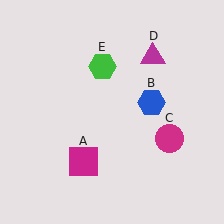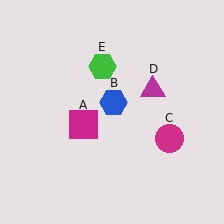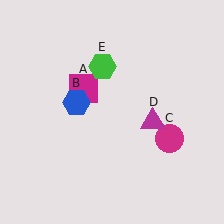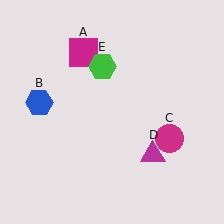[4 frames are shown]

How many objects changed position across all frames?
3 objects changed position: magenta square (object A), blue hexagon (object B), magenta triangle (object D).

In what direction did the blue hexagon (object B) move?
The blue hexagon (object B) moved left.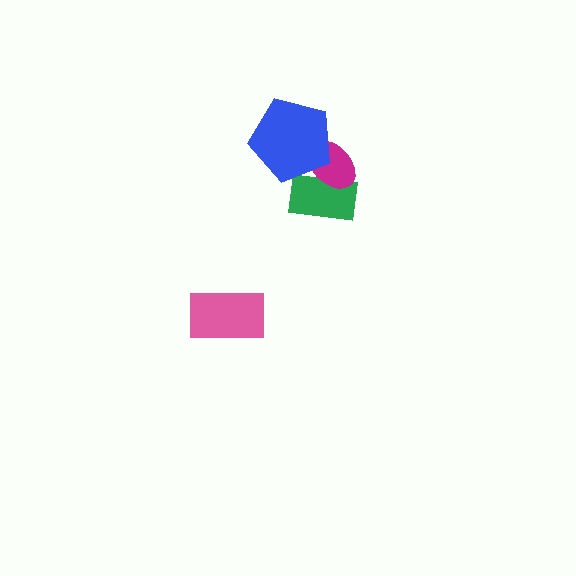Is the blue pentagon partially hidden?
No, no other shape covers it.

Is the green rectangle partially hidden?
Yes, it is partially covered by another shape.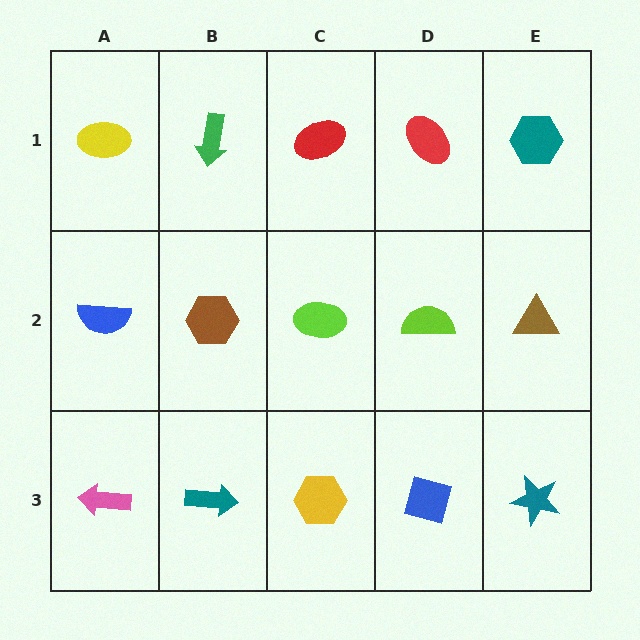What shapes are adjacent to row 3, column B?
A brown hexagon (row 2, column B), a pink arrow (row 3, column A), a yellow hexagon (row 3, column C).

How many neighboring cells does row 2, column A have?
3.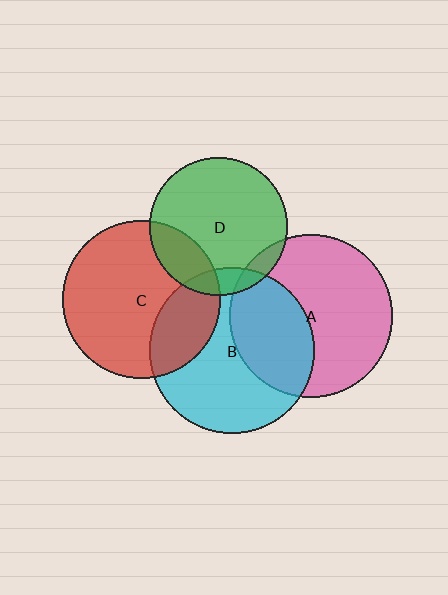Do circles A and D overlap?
Yes.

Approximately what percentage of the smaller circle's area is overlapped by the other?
Approximately 10%.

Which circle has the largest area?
Circle B (cyan).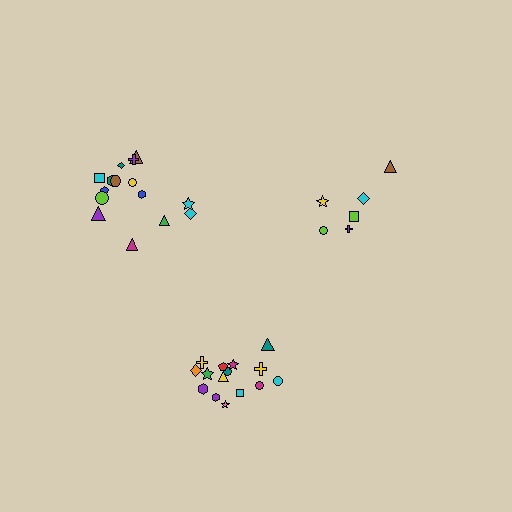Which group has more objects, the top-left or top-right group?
The top-left group.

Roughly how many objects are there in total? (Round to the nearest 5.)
Roughly 35 objects in total.